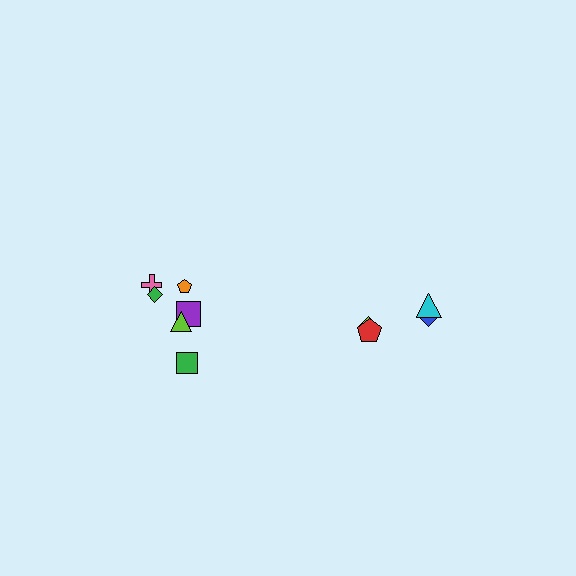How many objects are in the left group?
There are 6 objects.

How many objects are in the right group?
There are 4 objects.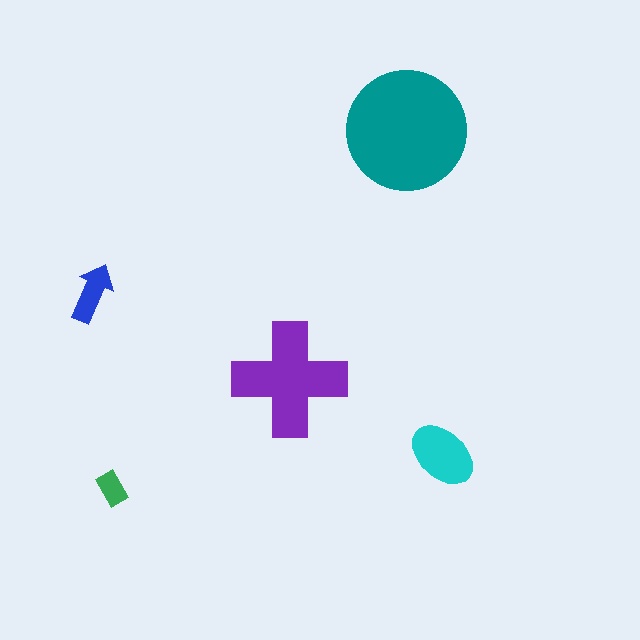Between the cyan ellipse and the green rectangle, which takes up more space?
The cyan ellipse.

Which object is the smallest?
The green rectangle.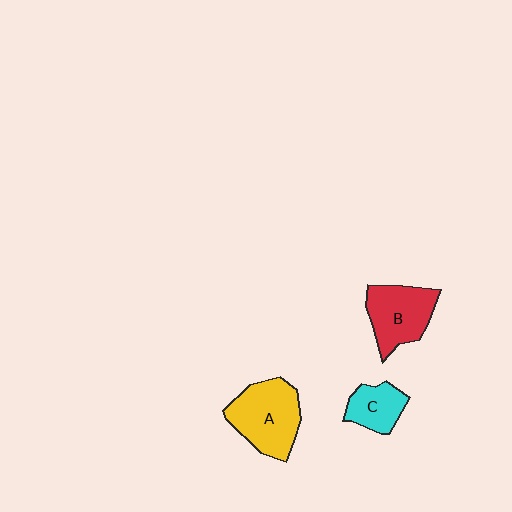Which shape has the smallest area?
Shape C (cyan).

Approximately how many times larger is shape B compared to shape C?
Approximately 1.6 times.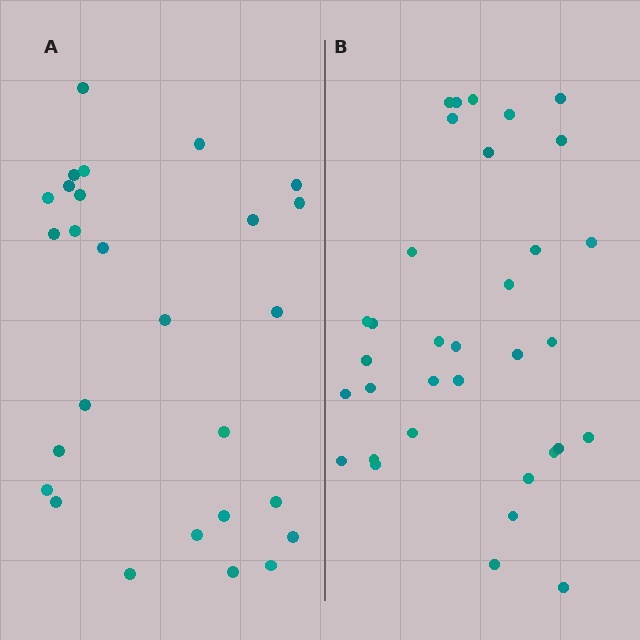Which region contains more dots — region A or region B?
Region B (the right region) has more dots.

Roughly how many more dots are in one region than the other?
Region B has roughly 8 or so more dots than region A.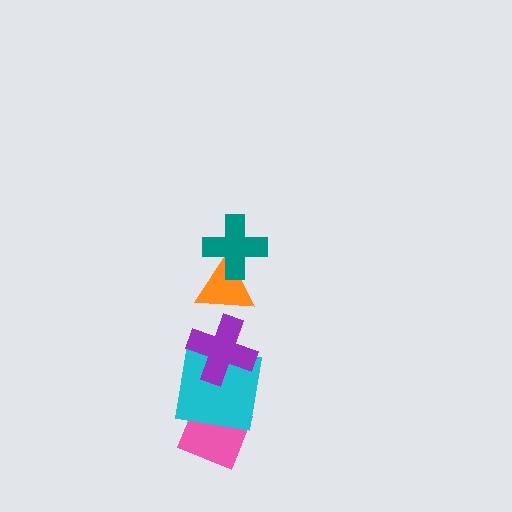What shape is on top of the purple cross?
The orange triangle is on top of the purple cross.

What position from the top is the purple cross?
The purple cross is 3rd from the top.